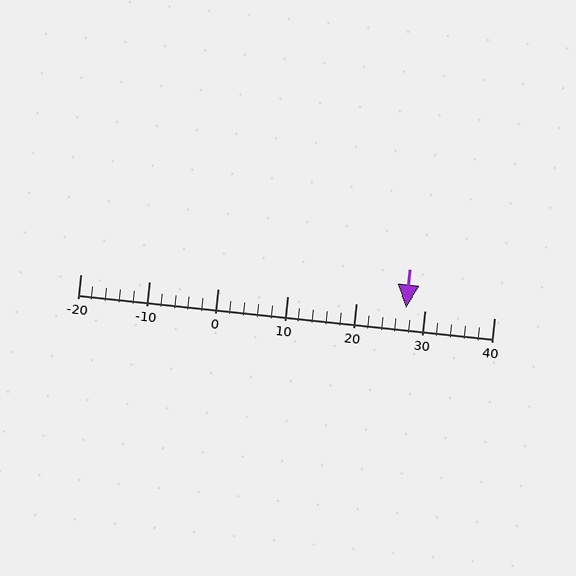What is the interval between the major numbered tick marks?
The major tick marks are spaced 10 units apart.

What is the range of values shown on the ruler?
The ruler shows values from -20 to 40.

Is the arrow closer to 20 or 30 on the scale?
The arrow is closer to 30.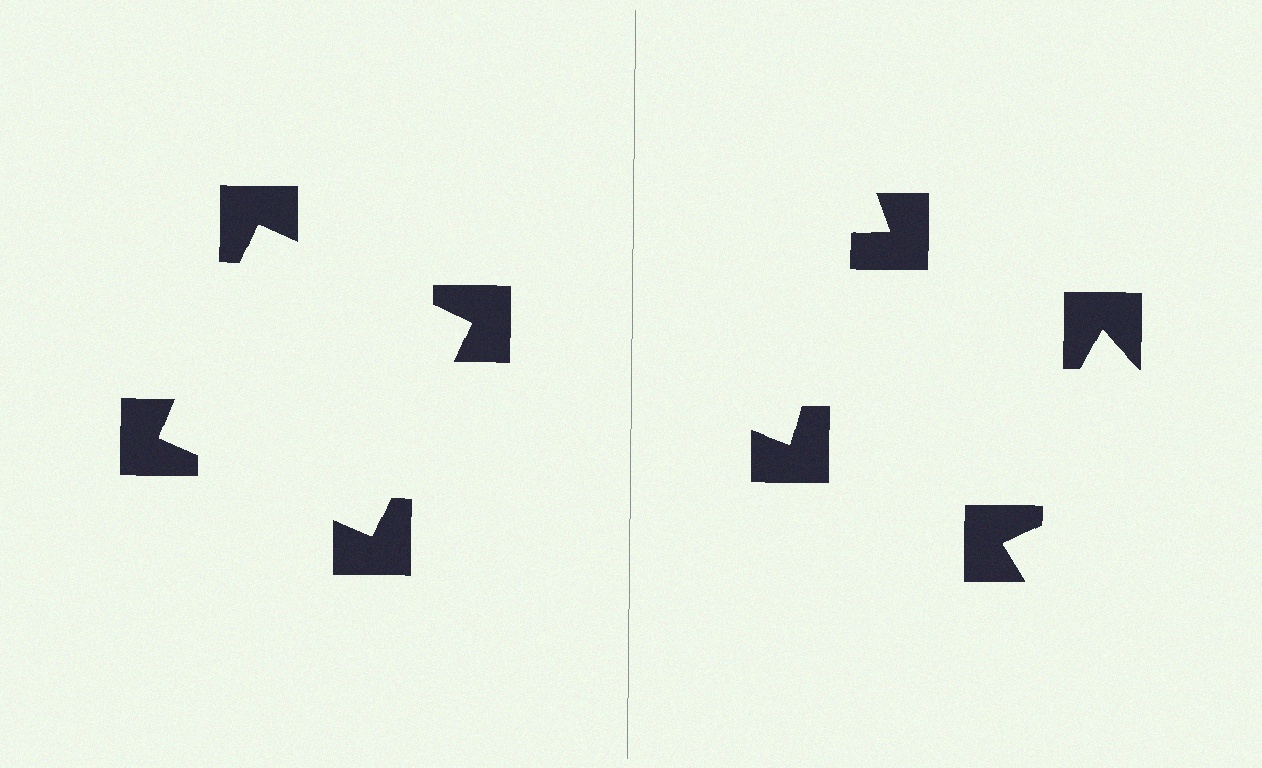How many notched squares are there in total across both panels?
8 — 4 on each side.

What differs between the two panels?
The notched squares are positioned identically on both sides; only the wedge orientations differ. On the left they align to a square; on the right they are misaligned.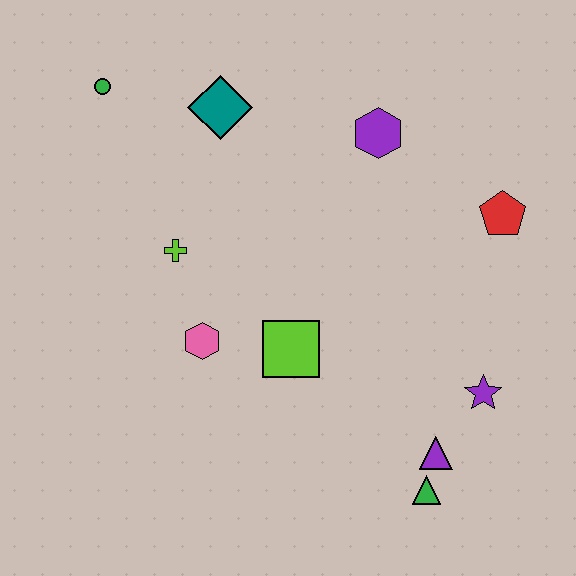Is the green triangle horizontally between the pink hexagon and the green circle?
No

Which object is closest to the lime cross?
The pink hexagon is closest to the lime cross.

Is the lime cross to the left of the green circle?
No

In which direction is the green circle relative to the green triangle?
The green circle is above the green triangle.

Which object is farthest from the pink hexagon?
The red pentagon is farthest from the pink hexagon.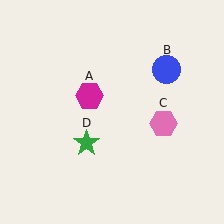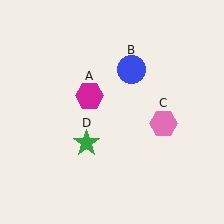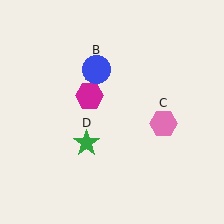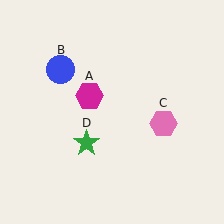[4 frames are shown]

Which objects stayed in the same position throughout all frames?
Magenta hexagon (object A) and pink hexagon (object C) and green star (object D) remained stationary.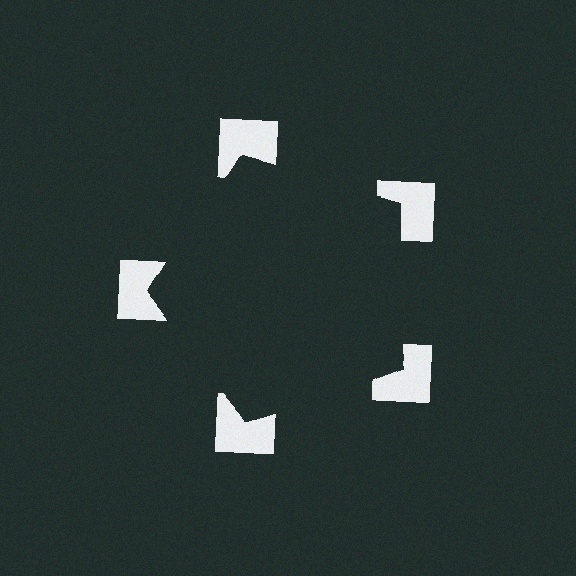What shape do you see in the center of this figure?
An illusory pentagon — its edges are inferred from the aligned wedge cuts in the notched squares, not physically drawn.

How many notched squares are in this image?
There are 5 — one at each vertex of the illusory pentagon.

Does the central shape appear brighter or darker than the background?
It typically appears slightly darker than the background, even though no actual brightness change is drawn.